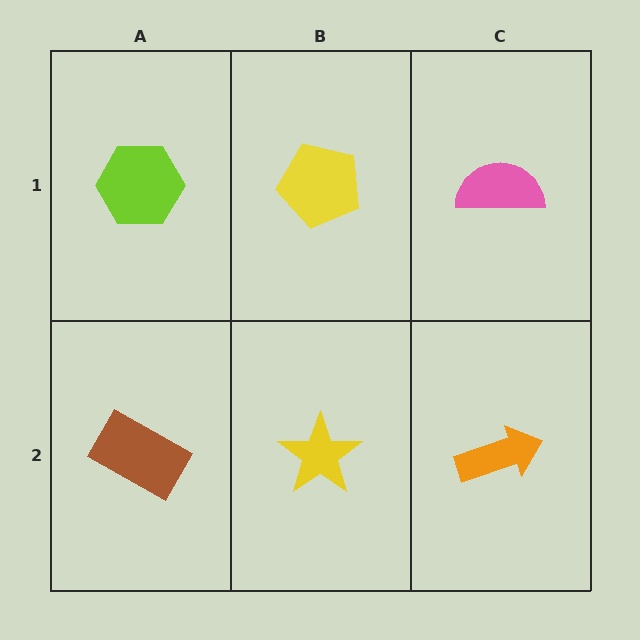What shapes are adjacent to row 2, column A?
A lime hexagon (row 1, column A), a yellow star (row 2, column B).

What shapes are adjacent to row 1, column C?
An orange arrow (row 2, column C), a yellow pentagon (row 1, column B).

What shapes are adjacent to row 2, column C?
A pink semicircle (row 1, column C), a yellow star (row 2, column B).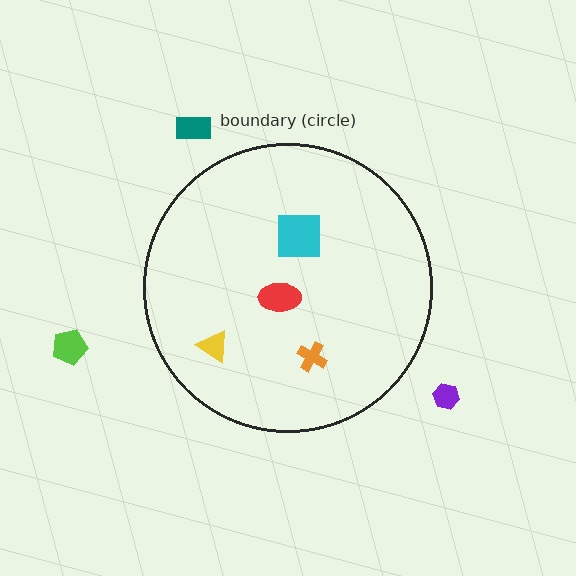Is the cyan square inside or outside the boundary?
Inside.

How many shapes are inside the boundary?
4 inside, 3 outside.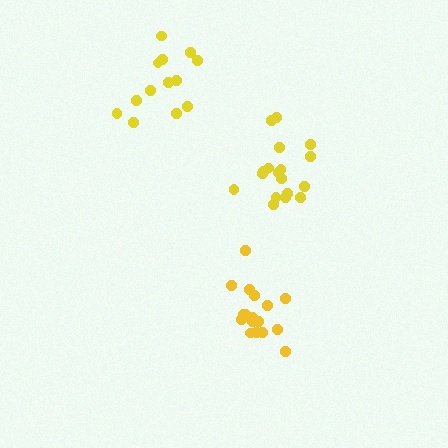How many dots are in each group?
Group 1: 17 dots, Group 2: 13 dots, Group 3: 18 dots (48 total).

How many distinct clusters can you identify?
There are 3 distinct clusters.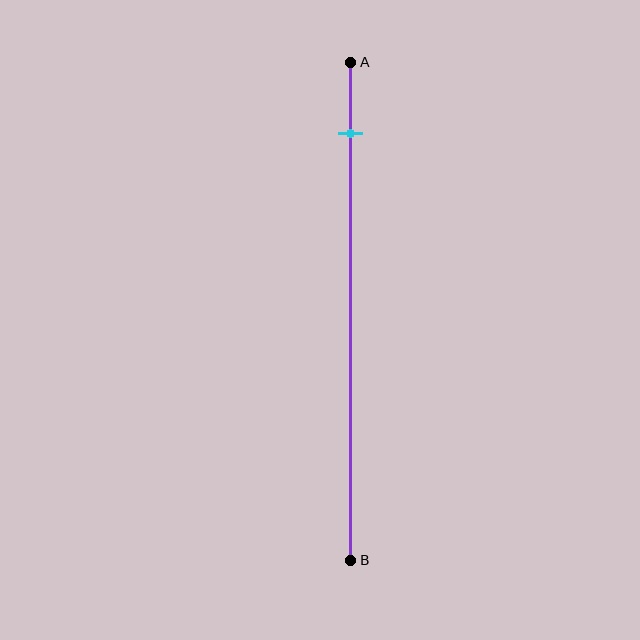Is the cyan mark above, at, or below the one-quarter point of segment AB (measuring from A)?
The cyan mark is above the one-quarter point of segment AB.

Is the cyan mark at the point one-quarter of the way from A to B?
No, the mark is at about 15% from A, not at the 25% one-quarter point.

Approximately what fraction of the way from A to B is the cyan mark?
The cyan mark is approximately 15% of the way from A to B.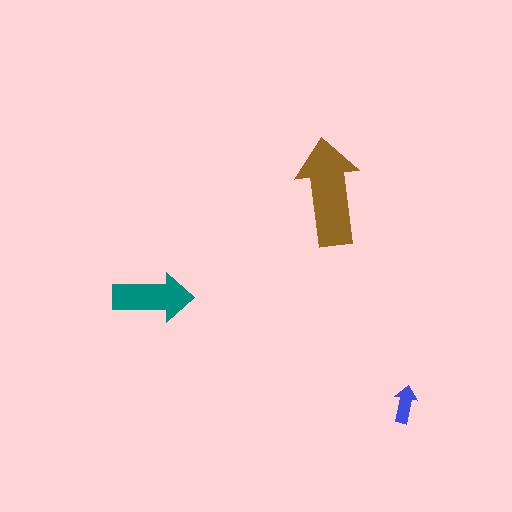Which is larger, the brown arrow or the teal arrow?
The brown one.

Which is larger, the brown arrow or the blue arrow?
The brown one.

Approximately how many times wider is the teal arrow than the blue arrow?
About 2 times wider.